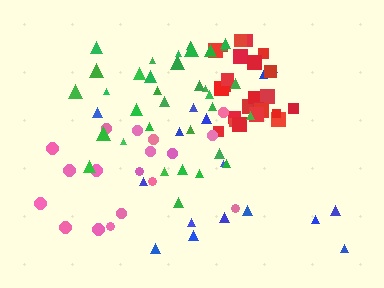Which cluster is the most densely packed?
Red.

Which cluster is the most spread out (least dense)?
Blue.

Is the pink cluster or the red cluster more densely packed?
Red.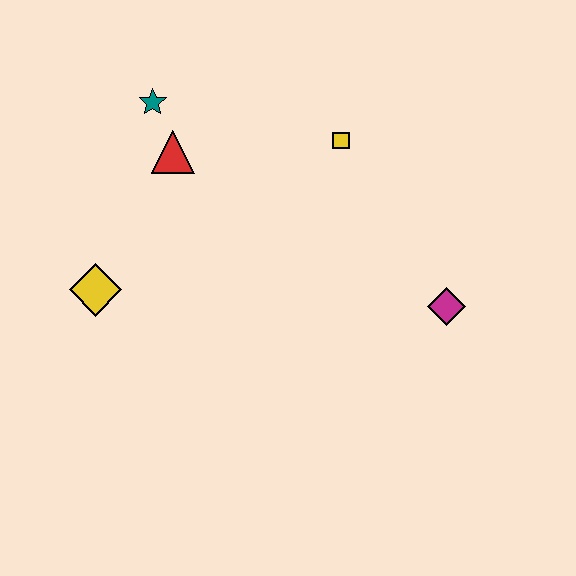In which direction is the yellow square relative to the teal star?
The yellow square is to the right of the teal star.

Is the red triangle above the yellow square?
No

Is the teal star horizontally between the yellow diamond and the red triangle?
Yes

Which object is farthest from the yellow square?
The yellow diamond is farthest from the yellow square.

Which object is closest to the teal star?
The red triangle is closest to the teal star.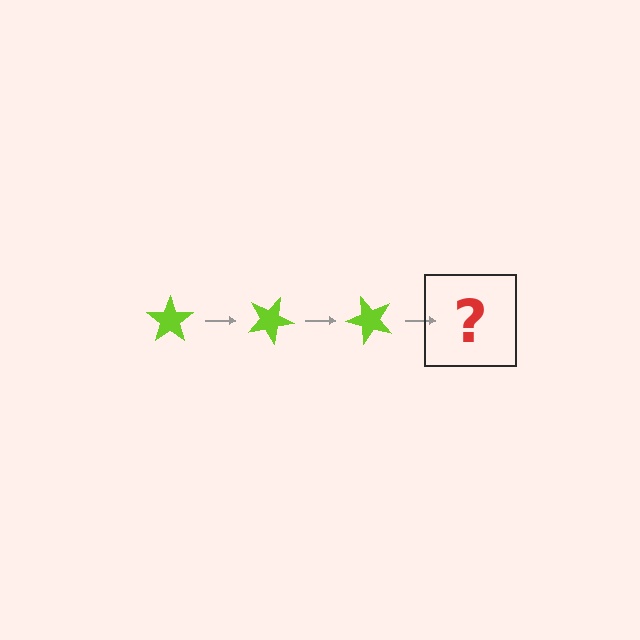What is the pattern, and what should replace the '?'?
The pattern is that the star rotates 25 degrees each step. The '?' should be a lime star rotated 75 degrees.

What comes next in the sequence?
The next element should be a lime star rotated 75 degrees.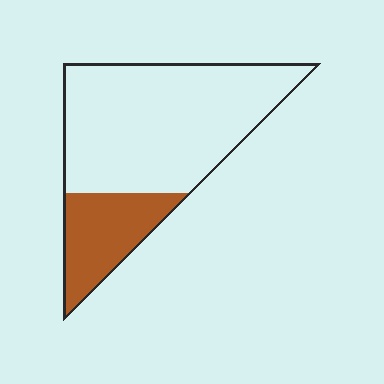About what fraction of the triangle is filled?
About one quarter (1/4).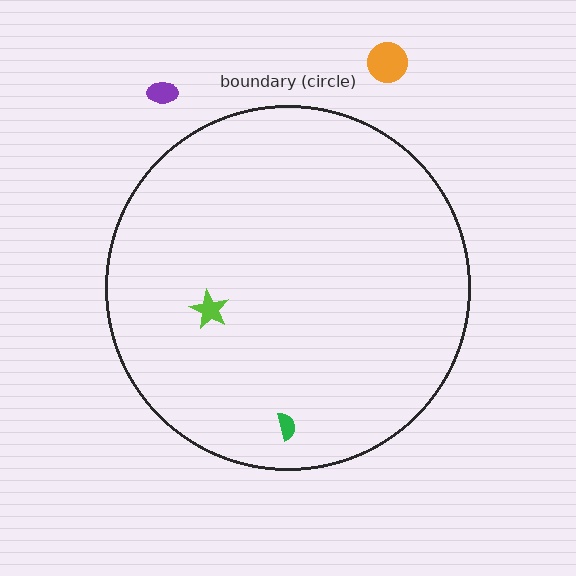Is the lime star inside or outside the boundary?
Inside.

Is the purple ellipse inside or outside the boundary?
Outside.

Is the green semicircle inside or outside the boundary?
Inside.